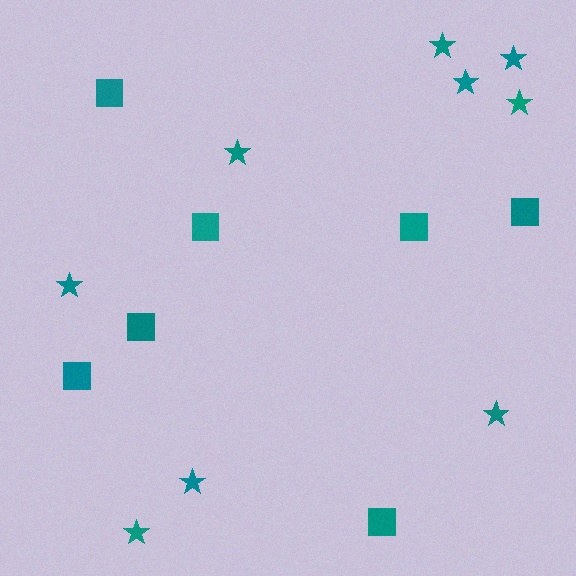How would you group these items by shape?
There are 2 groups: one group of stars (9) and one group of squares (7).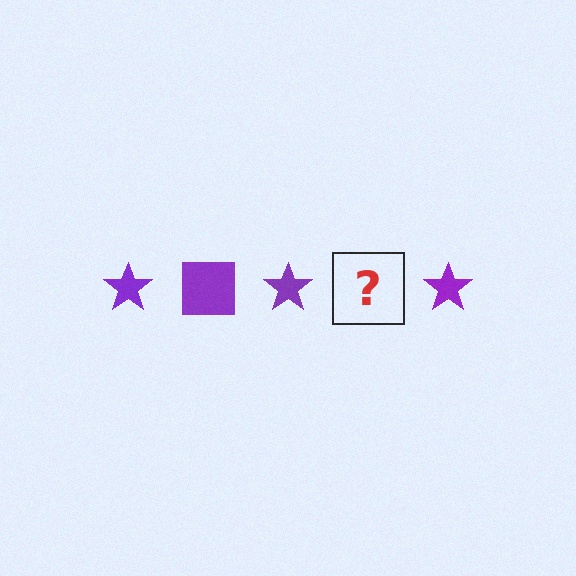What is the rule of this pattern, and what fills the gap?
The rule is that the pattern cycles through star, square shapes in purple. The gap should be filled with a purple square.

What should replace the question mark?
The question mark should be replaced with a purple square.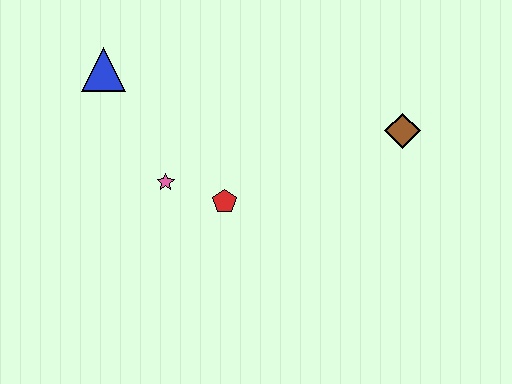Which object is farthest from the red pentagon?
The brown diamond is farthest from the red pentagon.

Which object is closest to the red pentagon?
The pink star is closest to the red pentagon.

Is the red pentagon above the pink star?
No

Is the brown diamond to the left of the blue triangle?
No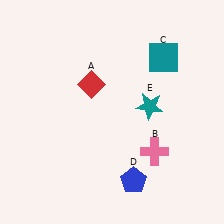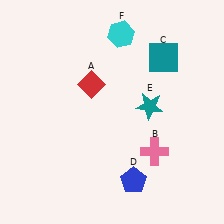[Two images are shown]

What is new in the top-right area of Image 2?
A cyan hexagon (F) was added in the top-right area of Image 2.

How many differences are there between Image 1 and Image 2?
There is 1 difference between the two images.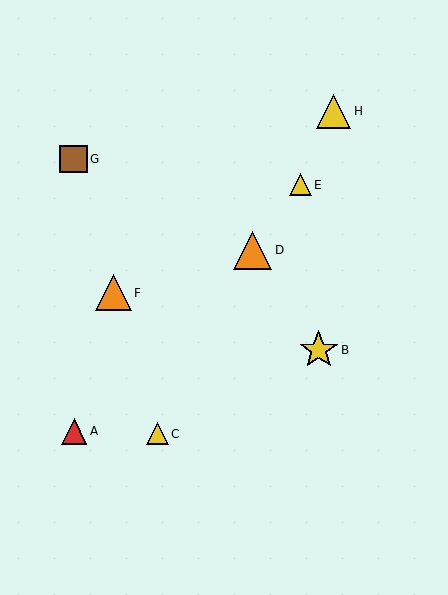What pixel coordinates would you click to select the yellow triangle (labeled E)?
Click at (300, 185) to select the yellow triangle E.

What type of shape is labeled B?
Shape B is a yellow star.